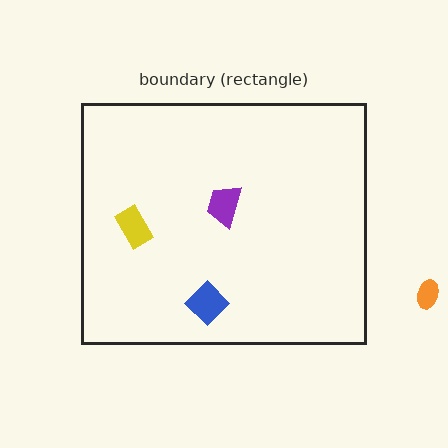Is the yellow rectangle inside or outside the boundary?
Inside.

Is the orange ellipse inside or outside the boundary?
Outside.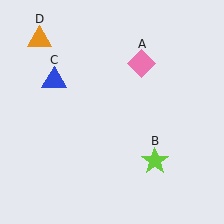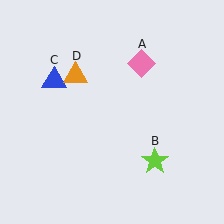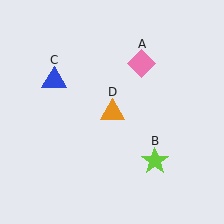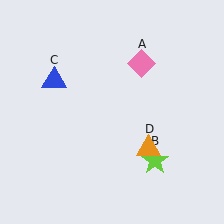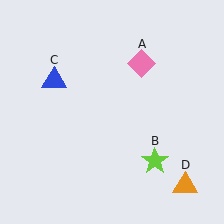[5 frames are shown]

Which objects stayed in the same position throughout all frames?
Pink diamond (object A) and lime star (object B) and blue triangle (object C) remained stationary.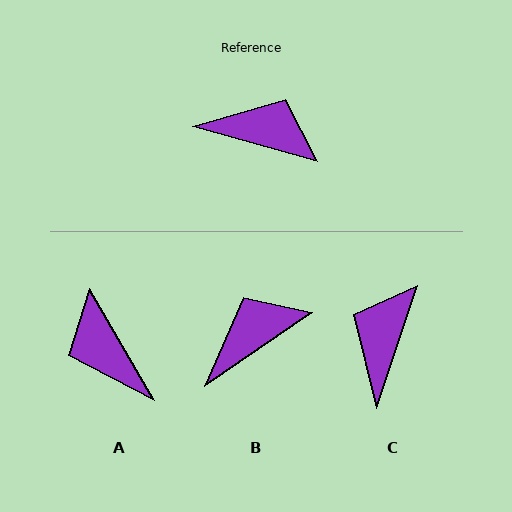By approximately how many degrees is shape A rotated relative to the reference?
Approximately 135 degrees counter-clockwise.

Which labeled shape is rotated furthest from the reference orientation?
A, about 135 degrees away.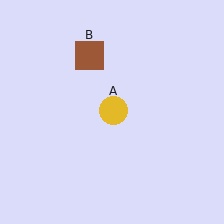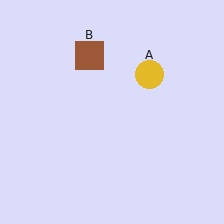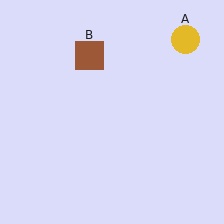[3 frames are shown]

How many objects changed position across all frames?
1 object changed position: yellow circle (object A).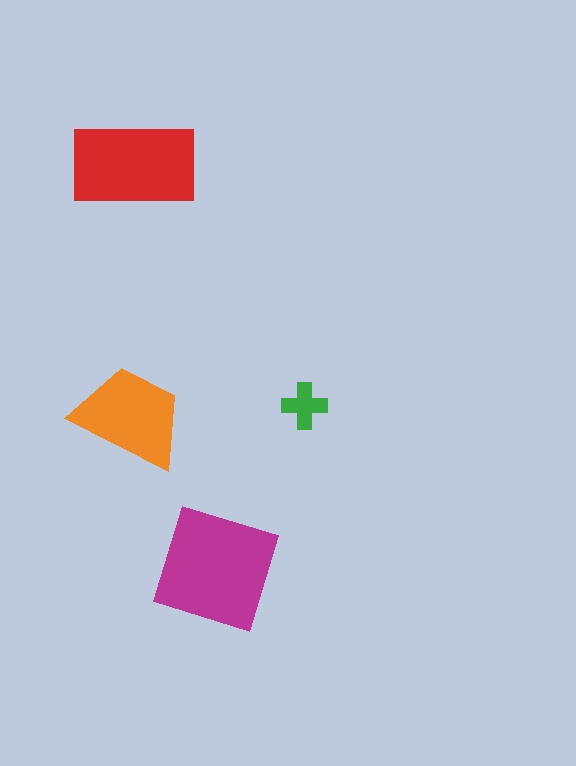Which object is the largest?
The magenta square.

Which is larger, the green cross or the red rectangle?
The red rectangle.